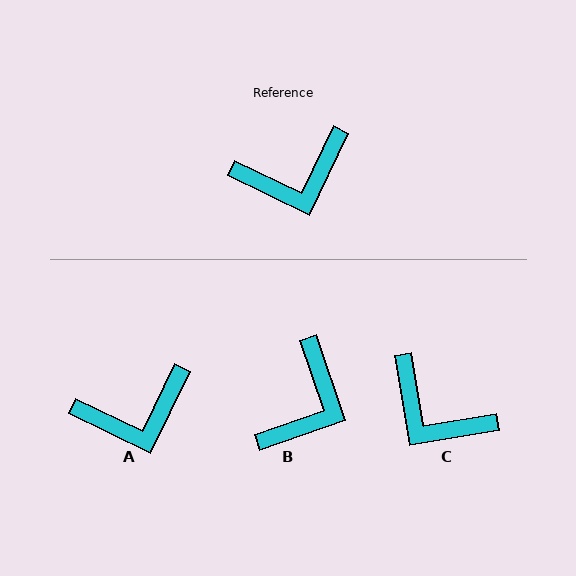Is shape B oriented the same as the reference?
No, it is off by about 45 degrees.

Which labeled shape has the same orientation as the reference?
A.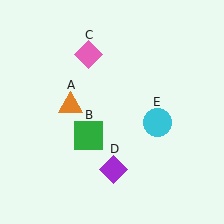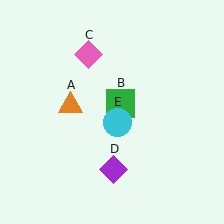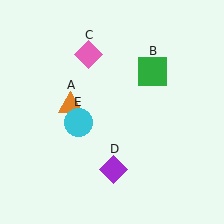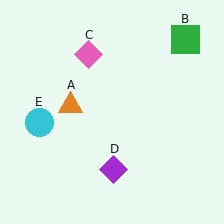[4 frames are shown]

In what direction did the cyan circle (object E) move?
The cyan circle (object E) moved left.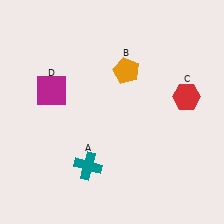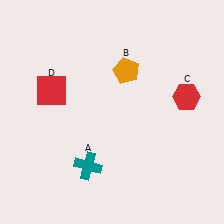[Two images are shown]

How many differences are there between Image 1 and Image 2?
There is 1 difference between the two images.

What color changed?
The square (D) changed from magenta in Image 1 to red in Image 2.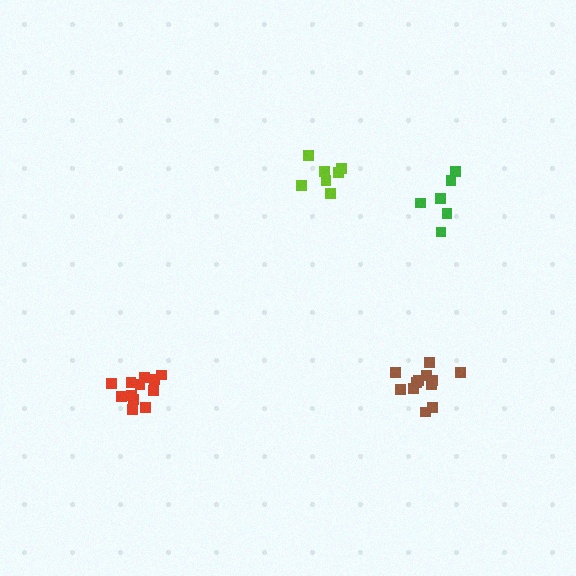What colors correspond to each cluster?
The clusters are colored: brown, red, lime, green.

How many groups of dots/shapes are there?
There are 4 groups.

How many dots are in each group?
Group 1: 12 dots, Group 2: 12 dots, Group 3: 7 dots, Group 4: 6 dots (37 total).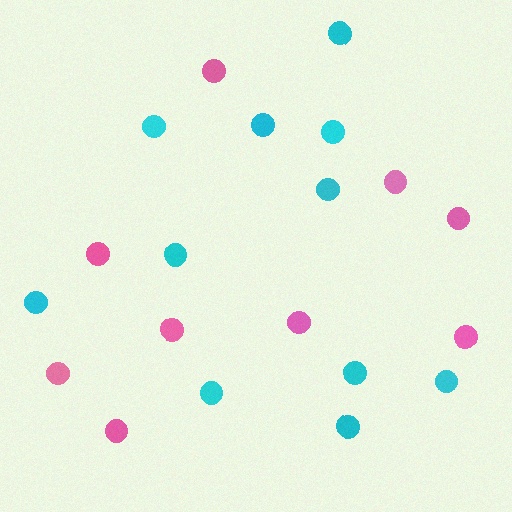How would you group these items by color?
There are 2 groups: one group of pink circles (9) and one group of cyan circles (11).